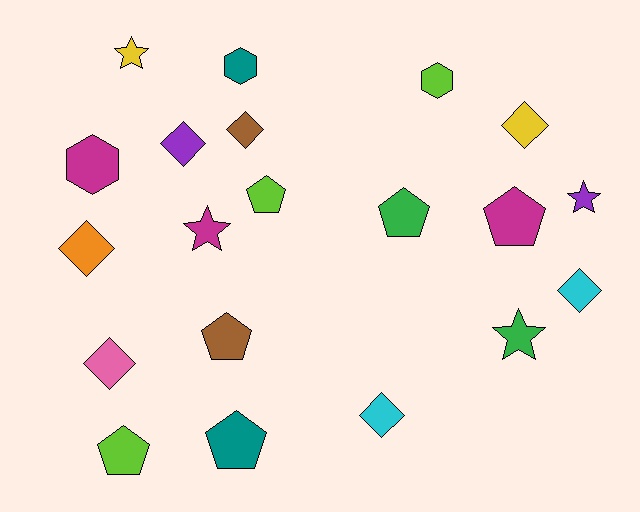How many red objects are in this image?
There are no red objects.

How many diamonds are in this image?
There are 7 diamonds.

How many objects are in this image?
There are 20 objects.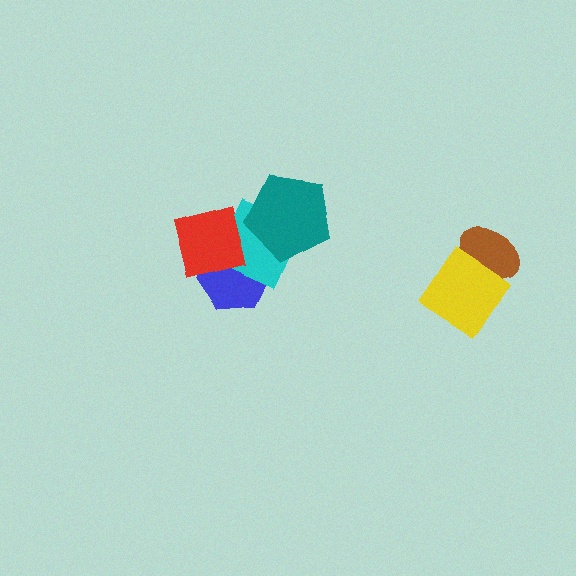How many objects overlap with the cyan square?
3 objects overlap with the cyan square.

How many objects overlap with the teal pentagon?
1 object overlaps with the teal pentagon.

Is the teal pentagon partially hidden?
No, no other shape covers it.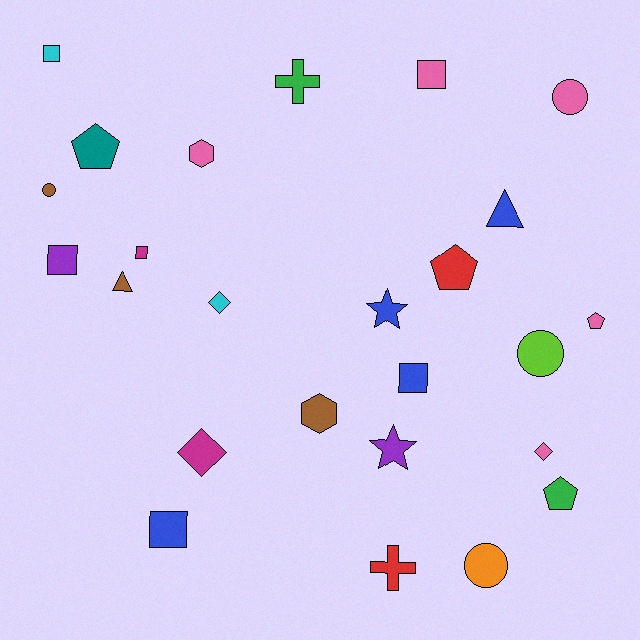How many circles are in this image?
There are 4 circles.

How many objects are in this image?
There are 25 objects.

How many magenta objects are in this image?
There are 2 magenta objects.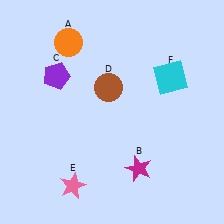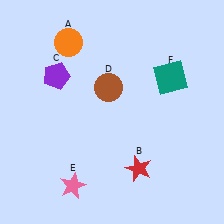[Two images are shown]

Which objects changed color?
B changed from magenta to red. F changed from cyan to teal.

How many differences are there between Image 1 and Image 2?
There are 2 differences between the two images.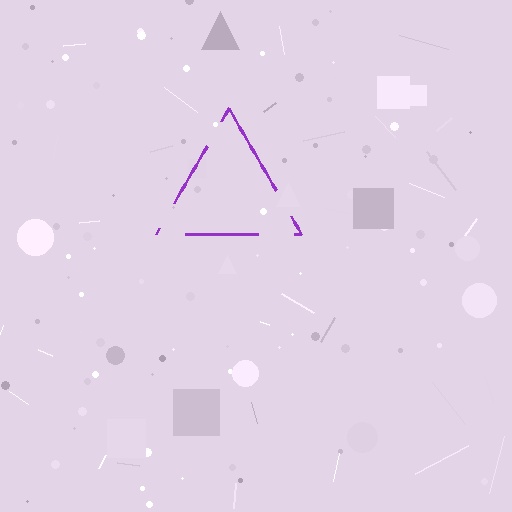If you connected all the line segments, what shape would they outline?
They would outline a triangle.